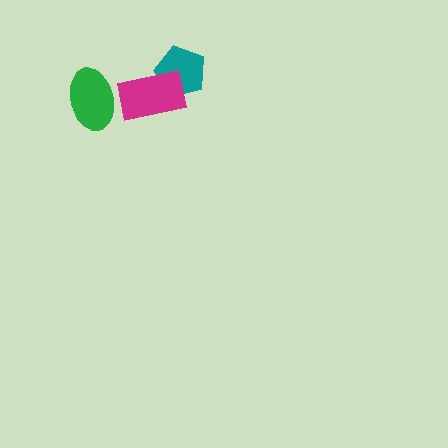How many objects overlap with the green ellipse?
0 objects overlap with the green ellipse.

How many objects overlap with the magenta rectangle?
1 object overlaps with the magenta rectangle.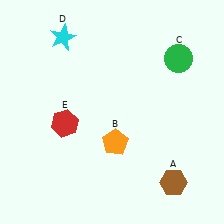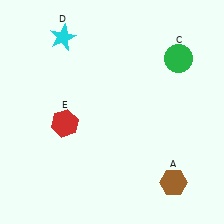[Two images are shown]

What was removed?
The orange pentagon (B) was removed in Image 2.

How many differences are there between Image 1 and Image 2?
There is 1 difference between the two images.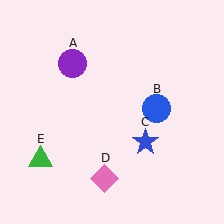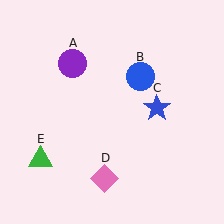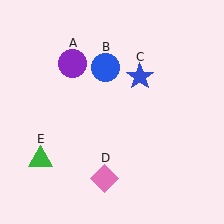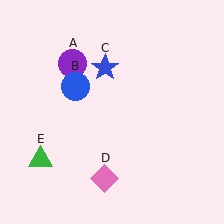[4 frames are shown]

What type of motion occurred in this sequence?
The blue circle (object B), blue star (object C) rotated counterclockwise around the center of the scene.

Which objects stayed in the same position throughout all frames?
Purple circle (object A) and pink diamond (object D) and green triangle (object E) remained stationary.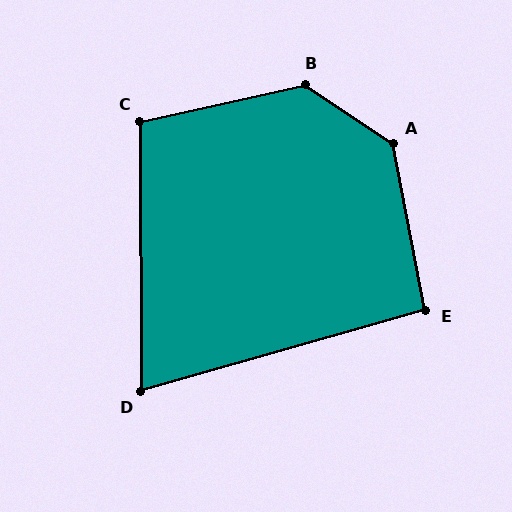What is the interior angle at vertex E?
Approximately 95 degrees (obtuse).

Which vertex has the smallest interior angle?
D, at approximately 74 degrees.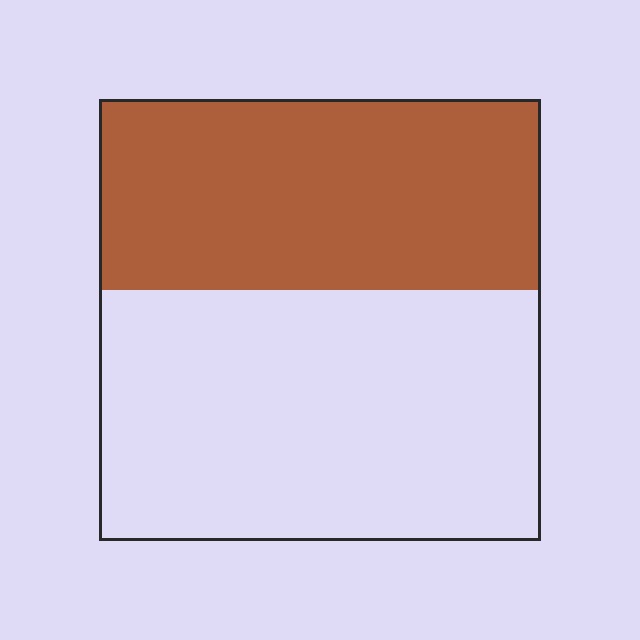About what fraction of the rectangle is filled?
About two fifths (2/5).